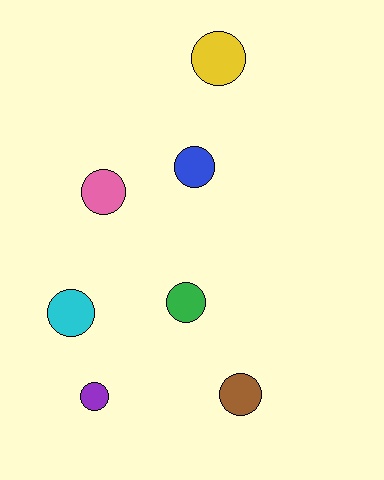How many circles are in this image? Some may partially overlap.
There are 7 circles.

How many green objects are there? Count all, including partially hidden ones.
There is 1 green object.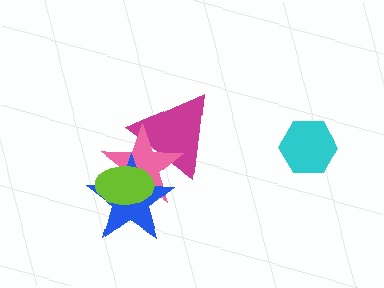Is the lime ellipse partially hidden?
No, no other shape covers it.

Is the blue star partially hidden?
Yes, it is partially covered by another shape.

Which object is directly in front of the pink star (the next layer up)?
The blue star is directly in front of the pink star.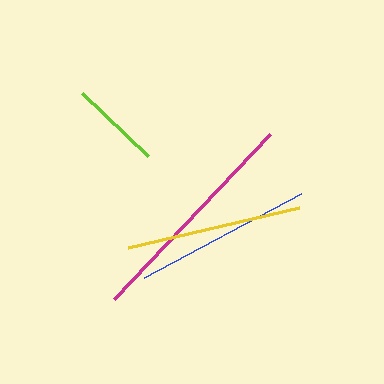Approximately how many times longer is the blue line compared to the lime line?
The blue line is approximately 2.0 times the length of the lime line.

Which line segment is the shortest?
The lime line is the shortest at approximately 91 pixels.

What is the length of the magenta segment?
The magenta segment is approximately 228 pixels long.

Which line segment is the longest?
The magenta line is the longest at approximately 228 pixels.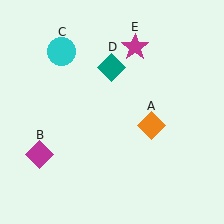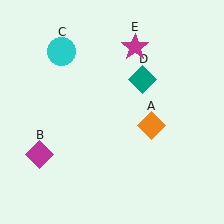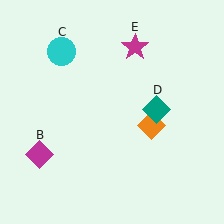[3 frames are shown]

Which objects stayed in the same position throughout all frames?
Orange diamond (object A) and magenta diamond (object B) and cyan circle (object C) and magenta star (object E) remained stationary.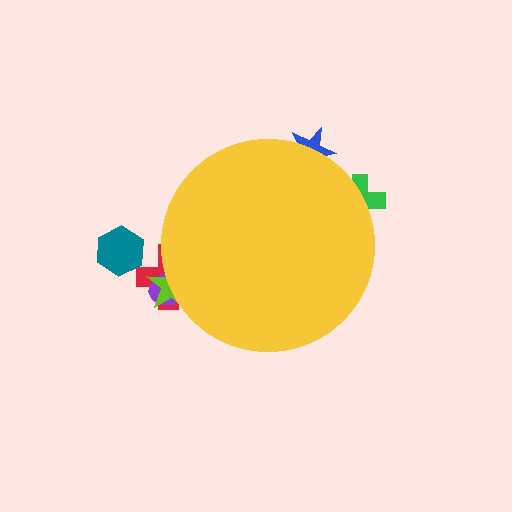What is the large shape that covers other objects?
A yellow circle.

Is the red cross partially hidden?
Yes, the red cross is partially hidden behind the yellow circle.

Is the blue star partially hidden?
Yes, the blue star is partially hidden behind the yellow circle.